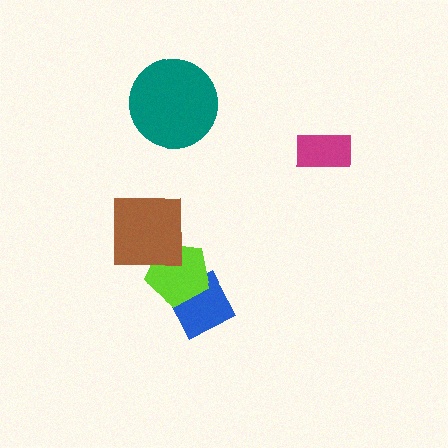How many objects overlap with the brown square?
1 object overlaps with the brown square.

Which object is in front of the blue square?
The lime pentagon is in front of the blue square.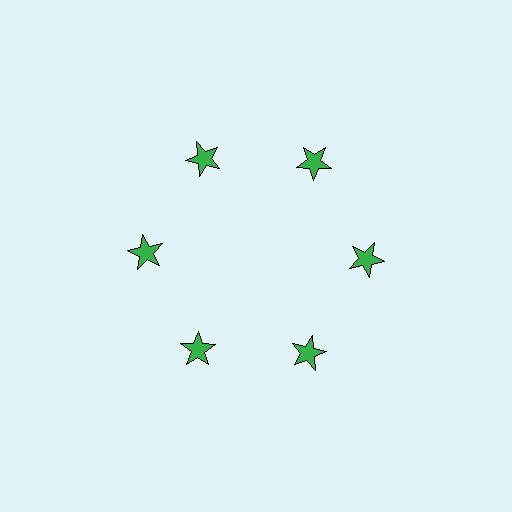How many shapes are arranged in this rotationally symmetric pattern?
There are 6 shapes, arranged in 6 groups of 1.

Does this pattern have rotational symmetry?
Yes, this pattern has 6-fold rotational symmetry. It looks the same after rotating 60 degrees around the center.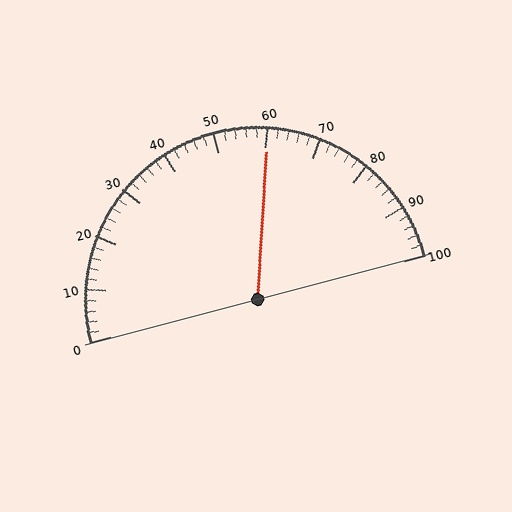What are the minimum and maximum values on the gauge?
The gauge ranges from 0 to 100.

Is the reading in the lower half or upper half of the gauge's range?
The reading is in the upper half of the range (0 to 100).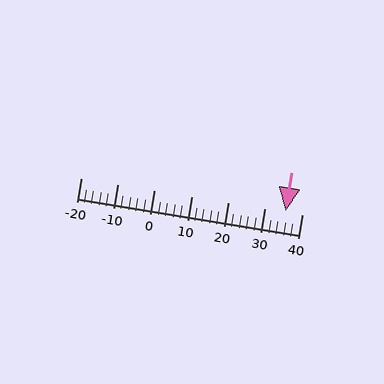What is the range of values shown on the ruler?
The ruler shows values from -20 to 40.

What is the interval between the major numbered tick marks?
The major tick marks are spaced 10 units apart.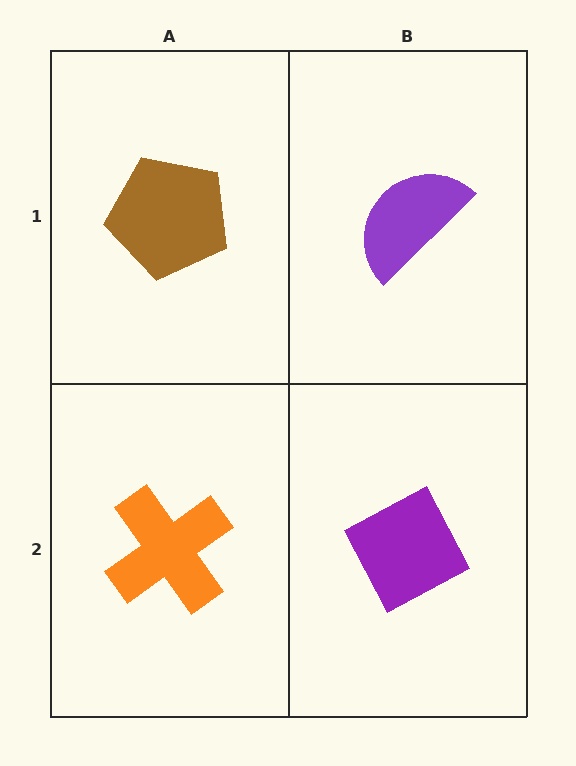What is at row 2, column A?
An orange cross.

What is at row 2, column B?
A purple diamond.